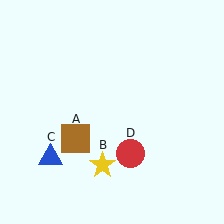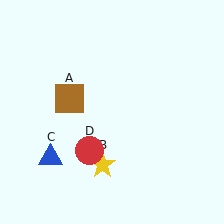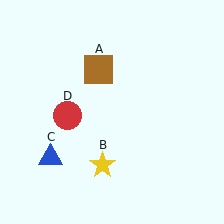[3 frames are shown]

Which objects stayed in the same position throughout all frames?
Yellow star (object B) and blue triangle (object C) remained stationary.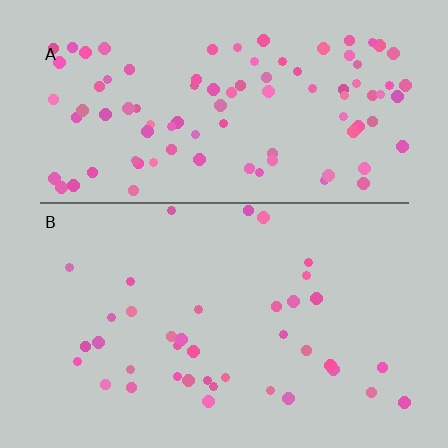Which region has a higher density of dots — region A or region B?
A (the top).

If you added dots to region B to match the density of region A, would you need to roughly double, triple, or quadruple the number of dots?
Approximately double.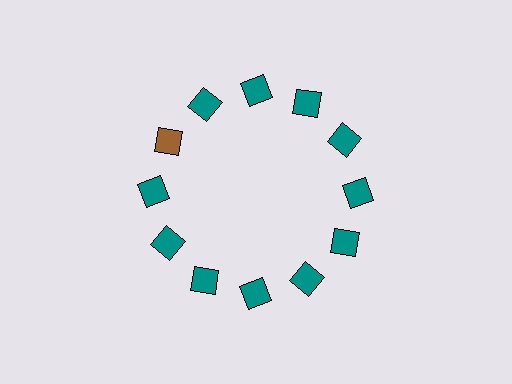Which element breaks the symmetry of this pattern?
The brown square at roughly the 10 o'clock position breaks the symmetry. All other shapes are teal squares.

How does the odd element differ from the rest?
It has a different color: brown instead of teal.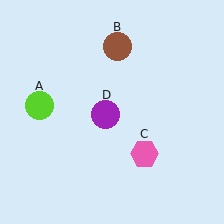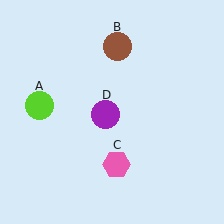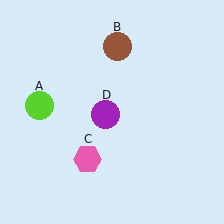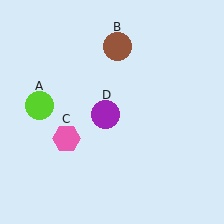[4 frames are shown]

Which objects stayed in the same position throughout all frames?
Lime circle (object A) and brown circle (object B) and purple circle (object D) remained stationary.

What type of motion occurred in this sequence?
The pink hexagon (object C) rotated clockwise around the center of the scene.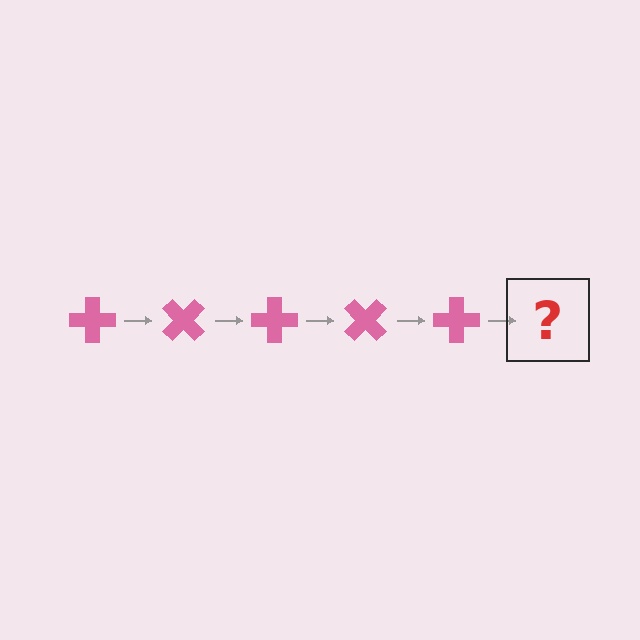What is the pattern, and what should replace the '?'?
The pattern is that the cross rotates 45 degrees each step. The '?' should be a pink cross rotated 225 degrees.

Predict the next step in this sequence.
The next step is a pink cross rotated 225 degrees.